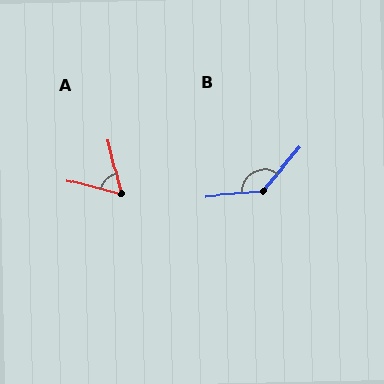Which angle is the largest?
B, at approximately 136 degrees.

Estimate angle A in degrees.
Approximately 63 degrees.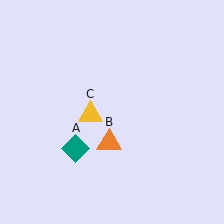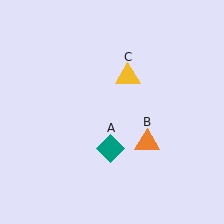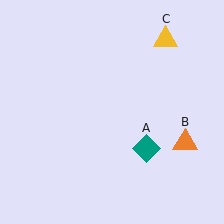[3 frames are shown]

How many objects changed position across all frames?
3 objects changed position: teal diamond (object A), orange triangle (object B), yellow triangle (object C).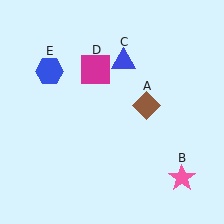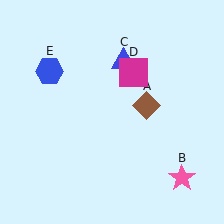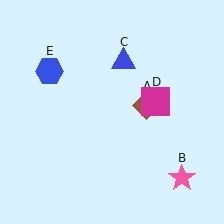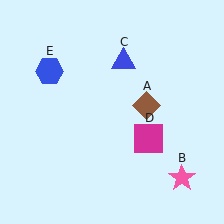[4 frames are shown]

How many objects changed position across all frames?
1 object changed position: magenta square (object D).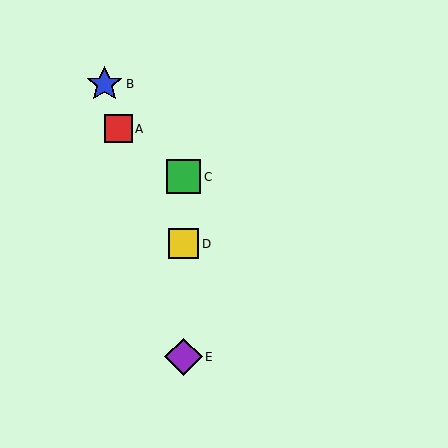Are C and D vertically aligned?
Yes, both are at x≈183.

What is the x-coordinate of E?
Object E is at x≈184.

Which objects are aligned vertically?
Objects C, D, E are aligned vertically.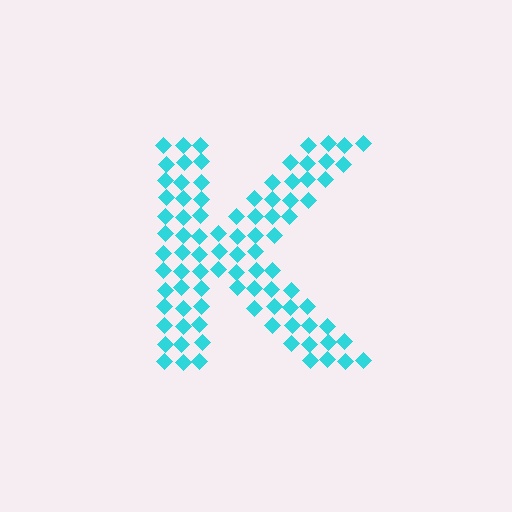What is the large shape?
The large shape is the letter K.